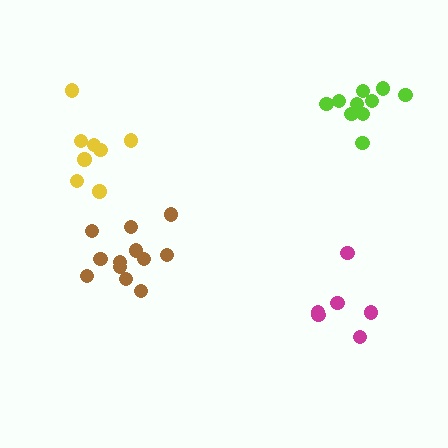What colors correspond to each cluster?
The clusters are colored: lime, yellow, magenta, brown.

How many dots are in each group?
Group 1: 10 dots, Group 2: 8 dots, Group 3: 6 dots, Group 4: 12 dots (36 total).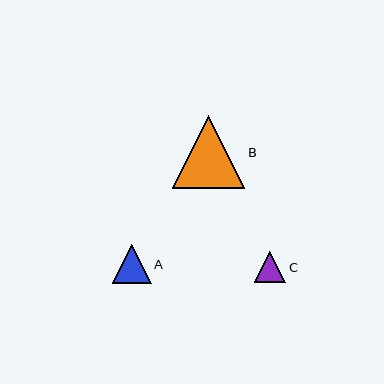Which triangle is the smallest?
Triangle C is the smallest with a size of approximately 31 pixels.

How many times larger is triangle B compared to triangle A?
Triangle B is approximately 1.9 times the size of triangle A.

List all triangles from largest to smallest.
From largest to smallest: B, A, C.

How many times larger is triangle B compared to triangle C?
Triangle B is approximately 2.3 times the size of triangle C.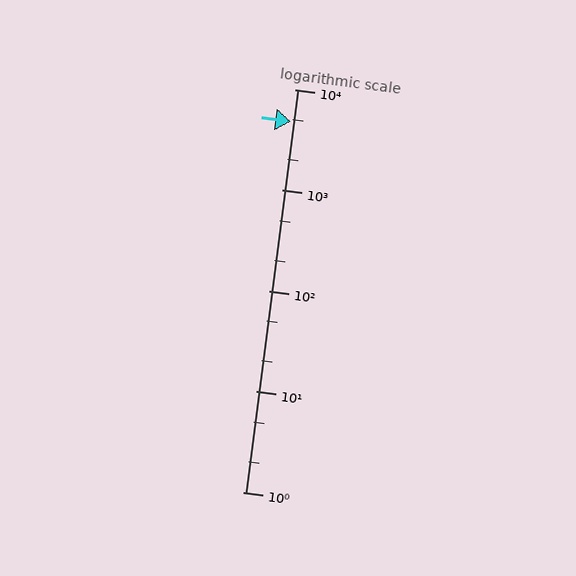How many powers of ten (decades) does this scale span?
The scale spans 4 decades, from 1 to 10000.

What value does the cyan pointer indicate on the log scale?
The pointer indicates approximately 4800.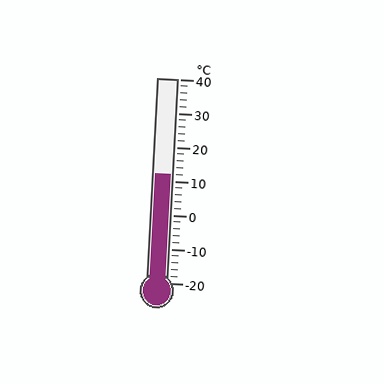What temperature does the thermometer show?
The thermometer shows approximately 12°C.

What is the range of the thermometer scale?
The thermometer scale ranges from -20°C to 40°C.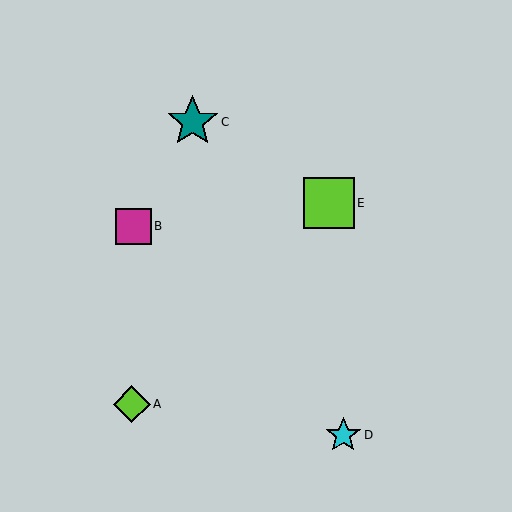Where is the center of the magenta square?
The center of the magenta square is at (133, 226).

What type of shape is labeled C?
Shape C is a teal star.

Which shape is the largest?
The teal star (labeled C) is the largest.